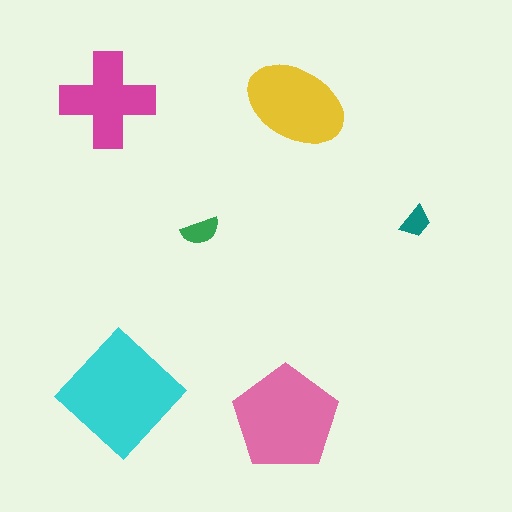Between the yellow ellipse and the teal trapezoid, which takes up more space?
The yellow ellipse.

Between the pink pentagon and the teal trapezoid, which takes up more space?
The pink pentagon.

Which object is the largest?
The cyan diamond.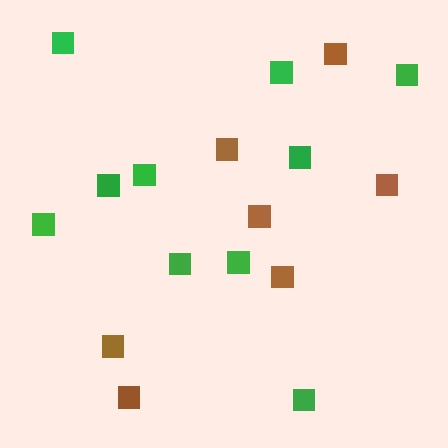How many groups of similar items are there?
There are 2 groups: one group of brown squares (7) and one group of green squares (10).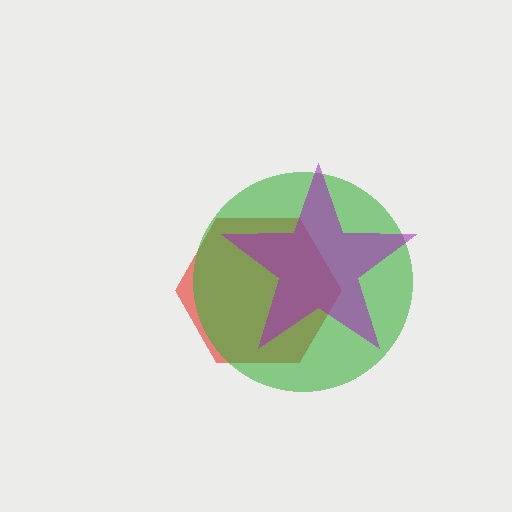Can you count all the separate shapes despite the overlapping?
Yes, there are 3 separate shapes.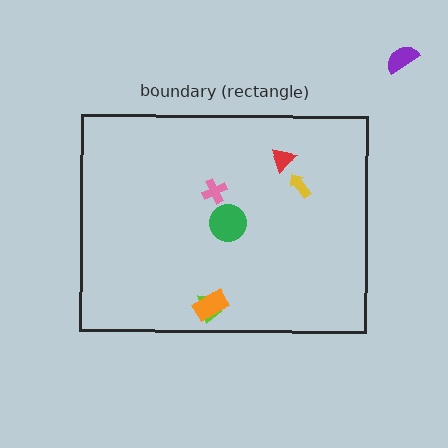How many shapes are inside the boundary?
6 inside, 1 outside.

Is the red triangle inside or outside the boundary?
Inside.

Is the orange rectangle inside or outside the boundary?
Inside.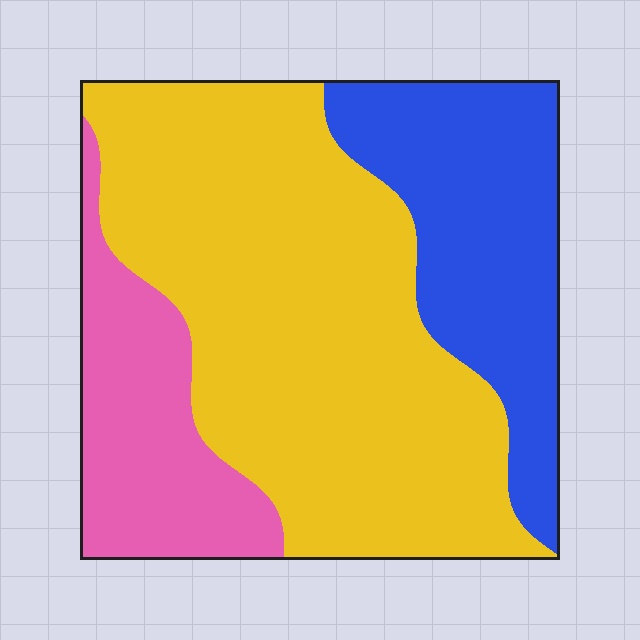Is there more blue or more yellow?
Yellow.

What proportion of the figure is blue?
Blue takes up about one quarter (1/4) of the figure.